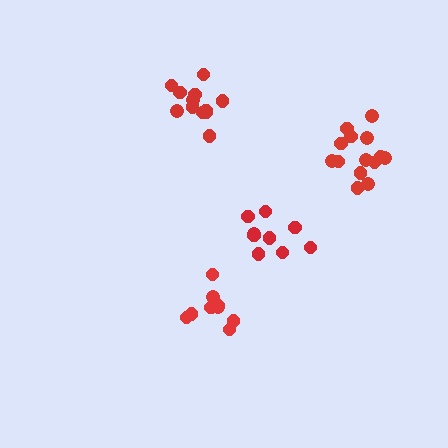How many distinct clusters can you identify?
There are 4 distinct clusters.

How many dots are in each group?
Group 1: 12 dots, Group 2: 9 dots, Group 3: 15 dots, Group 4: 9 dots (45 total).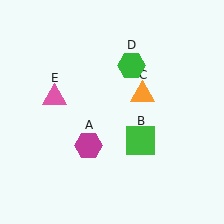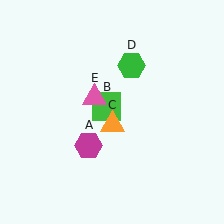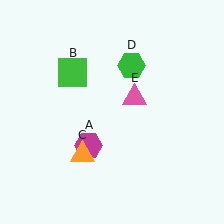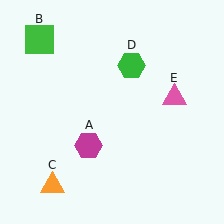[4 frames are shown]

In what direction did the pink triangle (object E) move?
The pink triangle (object E) moved right.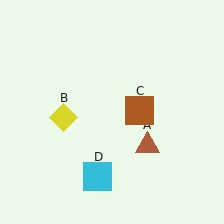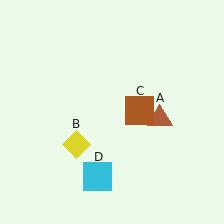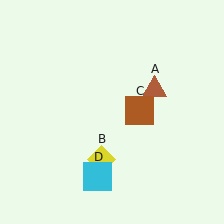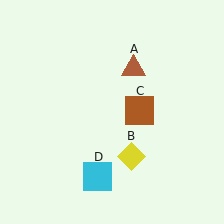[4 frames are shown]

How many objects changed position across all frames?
2 objects changed position: brown triangle (object A), yellow diamond (object B).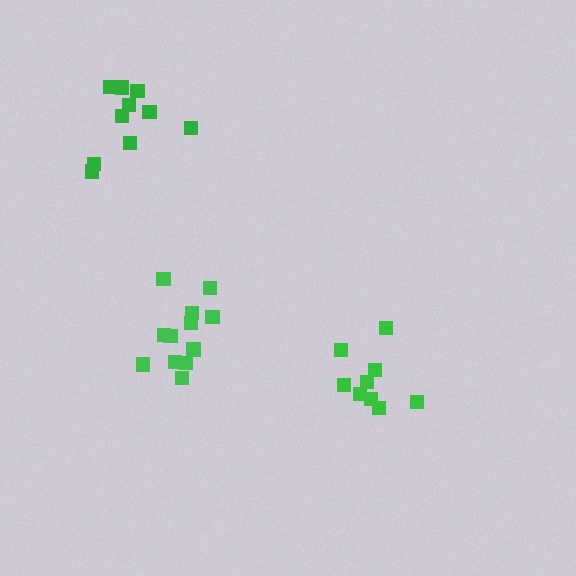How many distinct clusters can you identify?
There are 3 distinct clusters.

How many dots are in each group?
Group 1: 10 dots, Group 2: 9 dots, Group 3: 12 dots (31 total).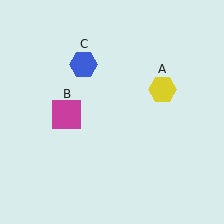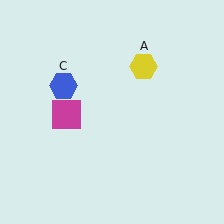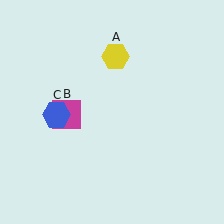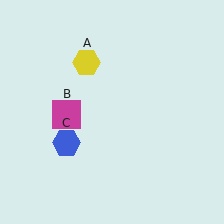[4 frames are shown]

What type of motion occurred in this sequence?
The yellow hexagon (object A), blue hexagon (object C) rotated counterclockwise around the center of the scene.